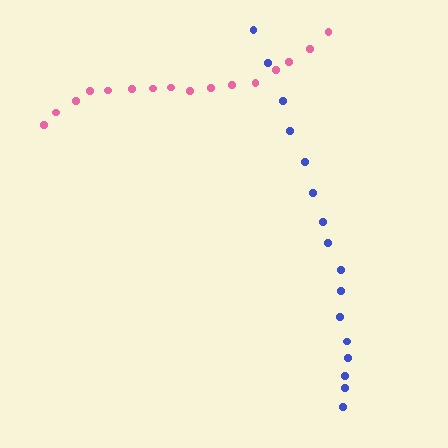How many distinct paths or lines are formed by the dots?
There are 2 distinct paths.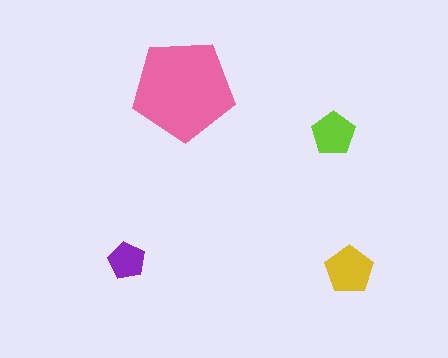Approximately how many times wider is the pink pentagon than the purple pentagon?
About 2.5 times wider.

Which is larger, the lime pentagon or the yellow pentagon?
The yellow one.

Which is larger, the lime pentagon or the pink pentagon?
The pink one.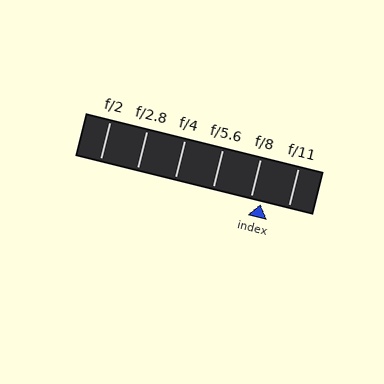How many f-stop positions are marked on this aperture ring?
There are 6 f-stop positions marked.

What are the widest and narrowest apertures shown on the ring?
The widest aperture shown is f/2 and the narrowest is f/11.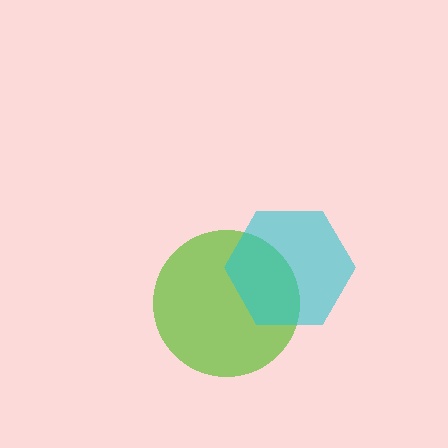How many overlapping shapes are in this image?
There are 2 overlapping shapes in the image.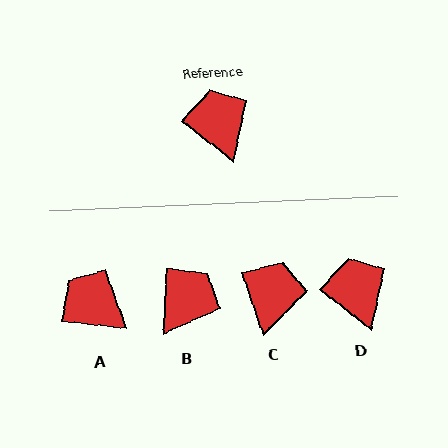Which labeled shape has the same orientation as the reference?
D.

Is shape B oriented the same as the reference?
No, it is off by about 55 degrees.